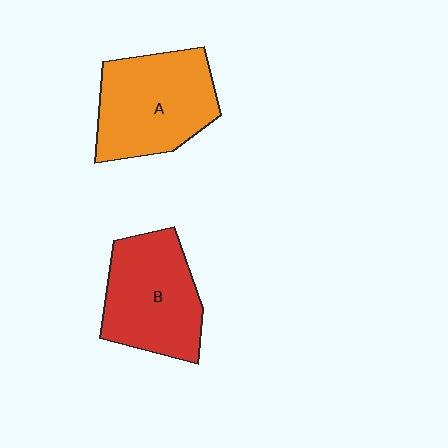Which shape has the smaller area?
Shape B (red).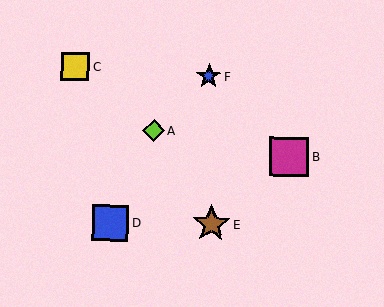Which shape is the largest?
The magenta square (labeled B) is the largest.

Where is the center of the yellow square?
The center of the yellow square is at (75, 67).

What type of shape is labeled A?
Shape A is a lime diamond.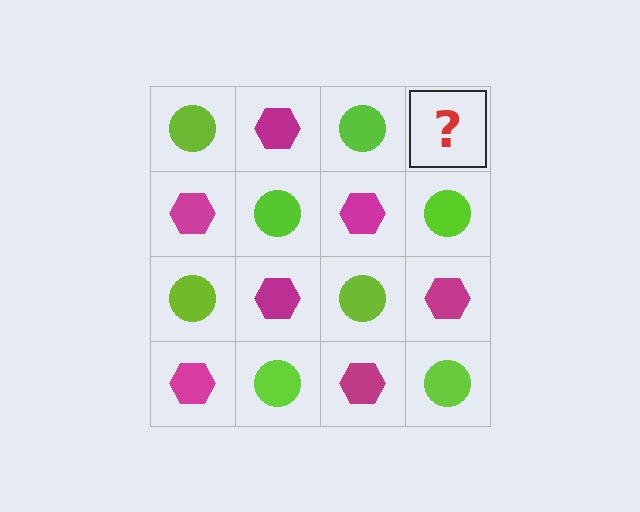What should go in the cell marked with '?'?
The missing cell should contain a magenta hexagon.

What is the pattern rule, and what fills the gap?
The rule is that it alternates lime circle and magenta hexagon in a checkerboard pattern. The gap should be filled with a magenta hexagon.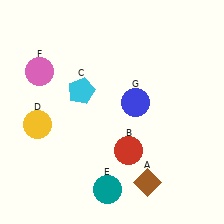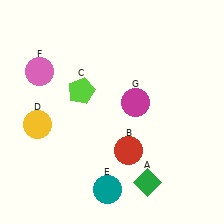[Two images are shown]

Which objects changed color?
A changed from brown to green. C changed from cyan to lime. G changed from blue to magenta.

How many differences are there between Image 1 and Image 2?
There are 3 differences between the two images.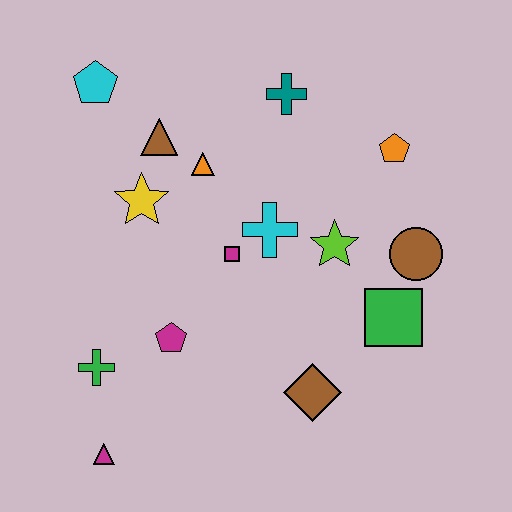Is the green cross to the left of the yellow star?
Yes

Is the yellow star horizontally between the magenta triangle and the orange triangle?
Yes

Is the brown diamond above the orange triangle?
No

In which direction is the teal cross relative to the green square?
The teal cross is above the green square.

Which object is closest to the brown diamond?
The green square is closest to the brown diamond.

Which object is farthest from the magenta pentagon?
The orange pentagon is farthest from the magenta pentagon.